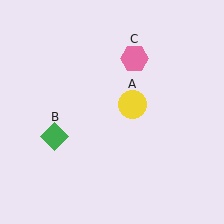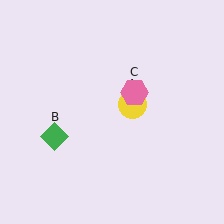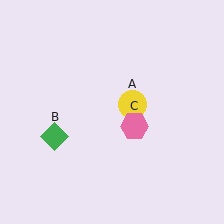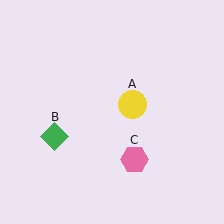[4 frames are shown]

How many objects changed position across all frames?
1 object changed position: pink hexagon (object C).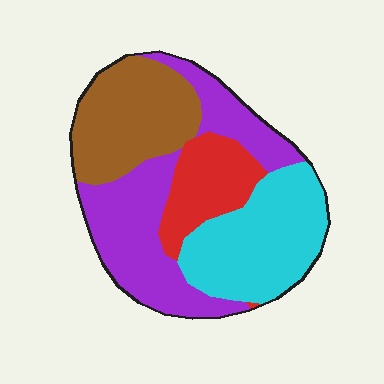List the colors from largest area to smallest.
From largest to smallest: purple, cyan, brown, red.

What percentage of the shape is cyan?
Cyan covers around 30% of the shape.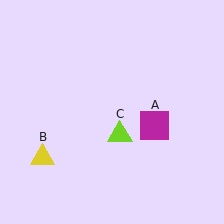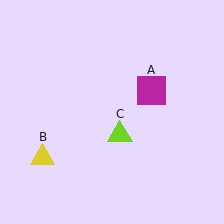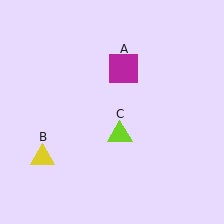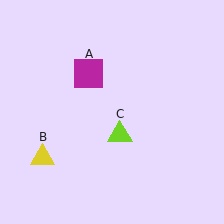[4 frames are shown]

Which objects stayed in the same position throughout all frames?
Yellow triangle (object B) and lime triangle (object C) remained stationary.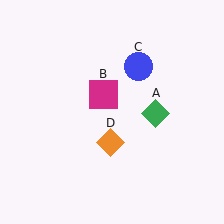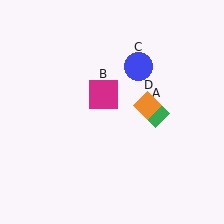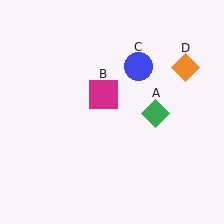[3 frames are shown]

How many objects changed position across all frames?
1 object changed position: orange diamond (object D).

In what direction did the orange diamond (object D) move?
The orange diamond (object D) moved up and to the right.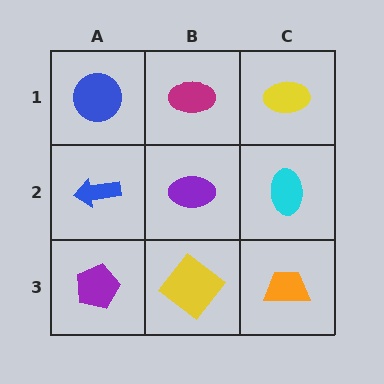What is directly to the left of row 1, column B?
A blue circle.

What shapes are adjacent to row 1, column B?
A purple ellipse (row 2, column B), a blue circle (row 1, column A), a yellow ellipse (row 1, column C).